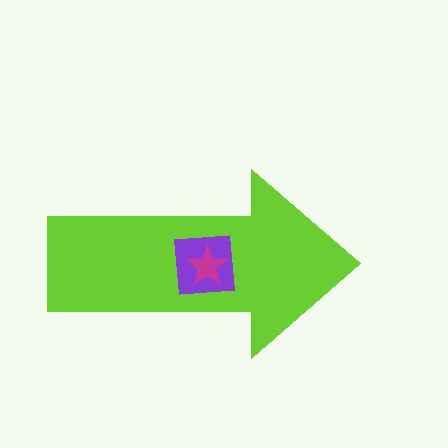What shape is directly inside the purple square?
The magenta star.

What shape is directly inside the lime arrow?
The purple square.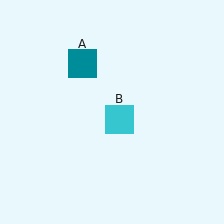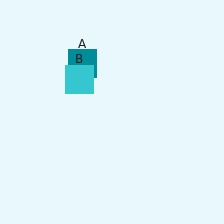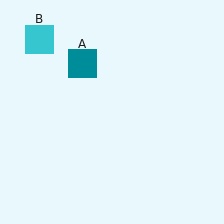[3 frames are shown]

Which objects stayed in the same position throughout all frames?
Teal square (object A) remained stationary.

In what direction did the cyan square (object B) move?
The cyan square (object B) moved up and to the left.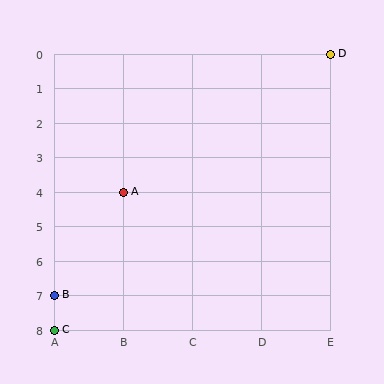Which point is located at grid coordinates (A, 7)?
Point B is at (A, 7).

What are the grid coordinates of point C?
Point C is at grid coordinates (A, 8).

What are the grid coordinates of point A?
Point A is at grid coordinates (B, 4).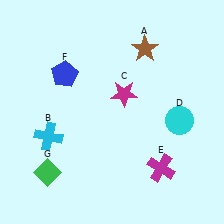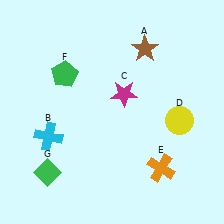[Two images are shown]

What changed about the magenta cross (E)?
In Image 1, E is magenta. In Image 2, it changed to orange.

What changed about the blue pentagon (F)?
In Image 1, F is blue. In Image 2, it changed to green.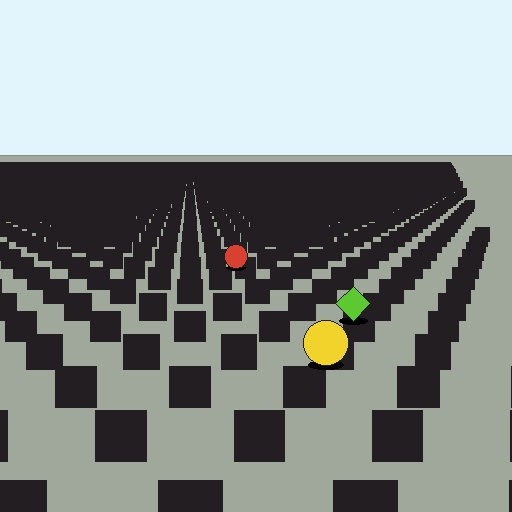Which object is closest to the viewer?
The yellow circle is closest. The texture marks near it are larger and more spread out.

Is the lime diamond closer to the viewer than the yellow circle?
No. The yellow circle is closer — you can tell from the texture gradient: the ground texture is coarser near it.